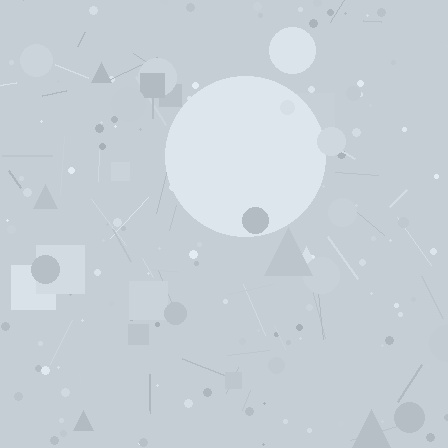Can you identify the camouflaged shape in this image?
The camouflaged shape is a circle.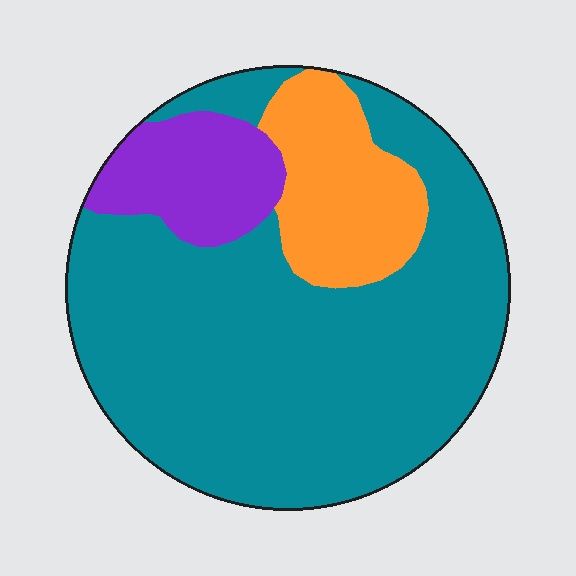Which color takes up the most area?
Teal, at roughly 70%.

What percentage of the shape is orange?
Orange takes up about one sixth (1/6) of the shape.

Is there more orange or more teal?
Teal.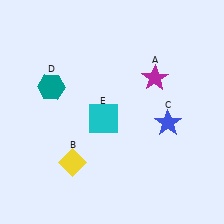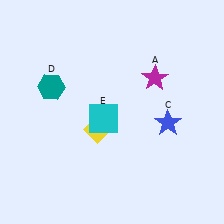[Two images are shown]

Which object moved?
The yellow diamond (B) moved up.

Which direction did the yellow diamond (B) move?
The yellow diamond (B) moved up.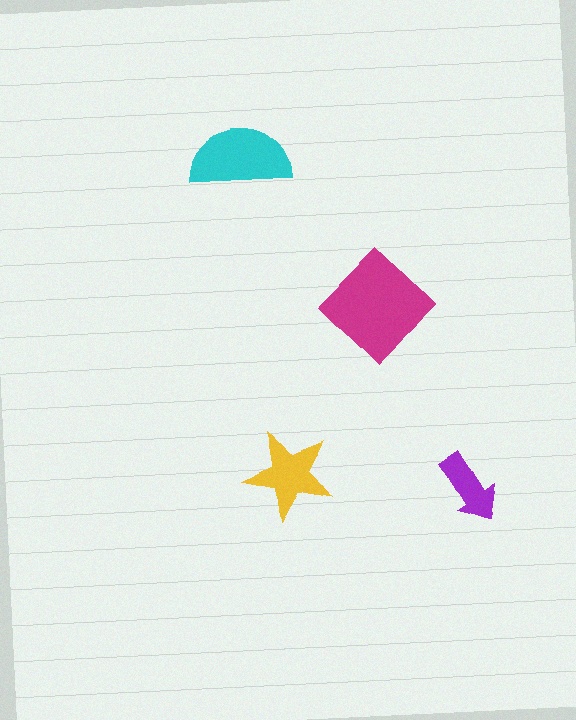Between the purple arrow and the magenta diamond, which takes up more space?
The magenta diamond.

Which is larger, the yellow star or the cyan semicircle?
The cyan semicircle.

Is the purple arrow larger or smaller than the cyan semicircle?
Smaller.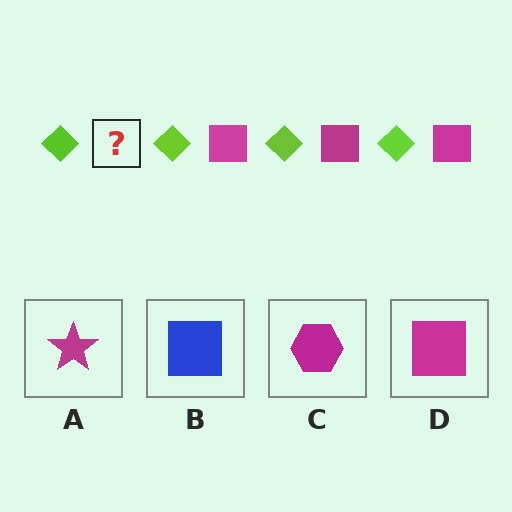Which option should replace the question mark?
Option D.